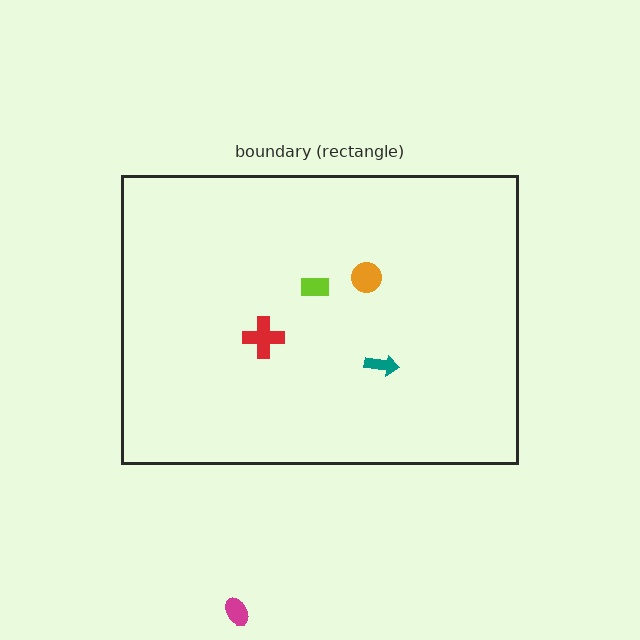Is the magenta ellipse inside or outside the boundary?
Outside.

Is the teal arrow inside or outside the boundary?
Inside.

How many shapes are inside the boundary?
4 inside, 1 outside.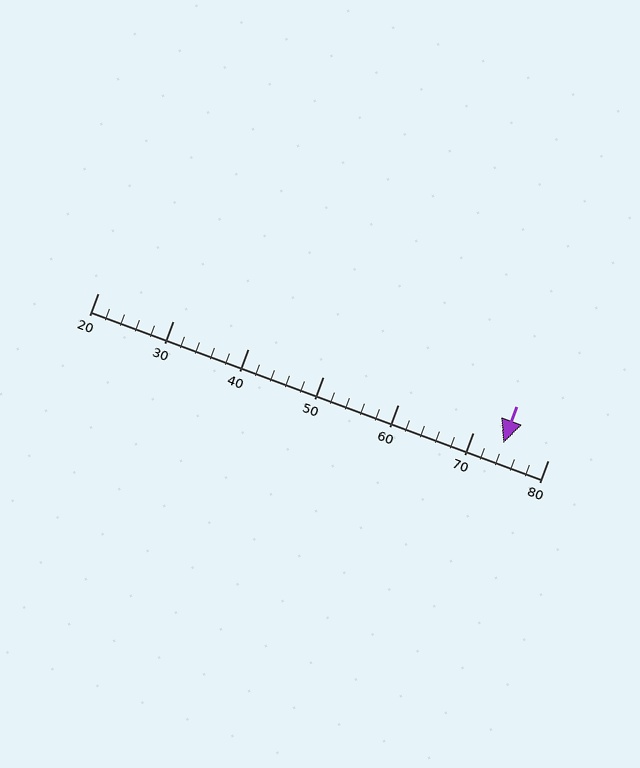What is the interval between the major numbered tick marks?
The major tick marks are spaced 10 units apart.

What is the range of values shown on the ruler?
The ruler shows values from 20 to 80.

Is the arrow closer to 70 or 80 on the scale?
The arrow is closer to 70.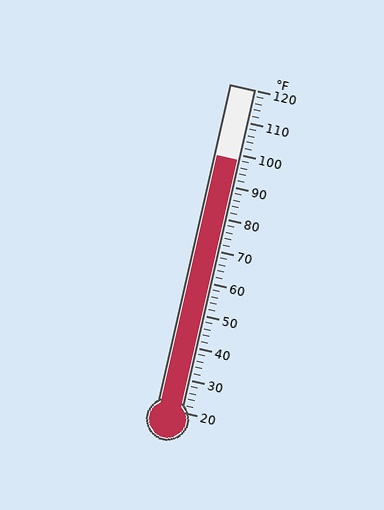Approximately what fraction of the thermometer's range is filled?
The thermometer is filled to approximately 80% of its range.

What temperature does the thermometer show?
The thermometer shows approximately 98°F.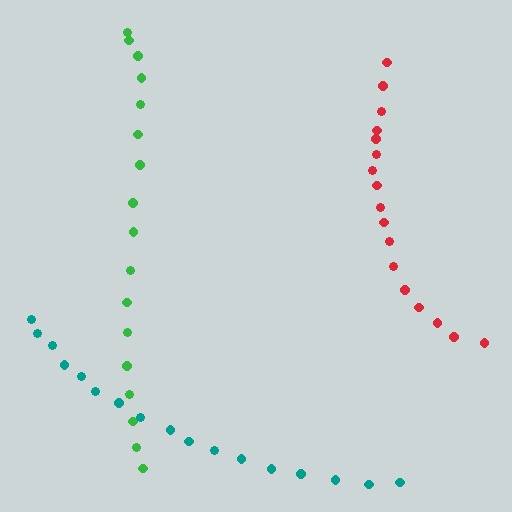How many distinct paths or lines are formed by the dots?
There are 3 distinct paths.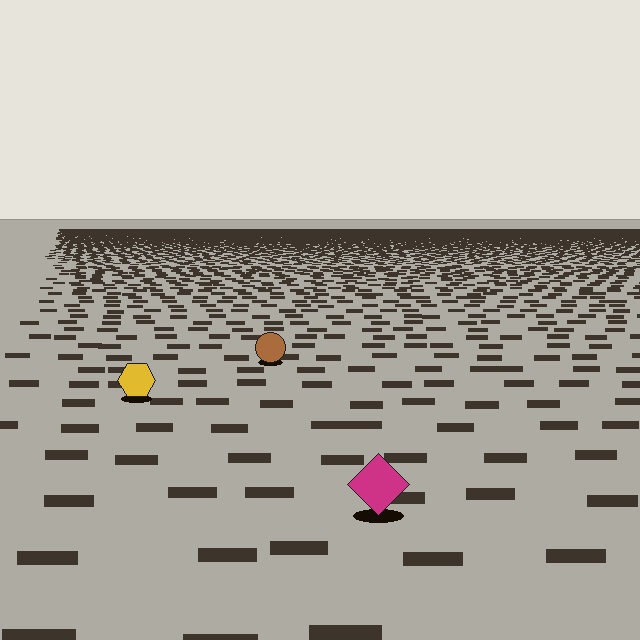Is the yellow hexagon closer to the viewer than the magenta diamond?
No. The magenta diamond is closer — you can tell from the texture gradient: the ground texture is coarser near it.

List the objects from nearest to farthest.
From nearest to farthest: the magenta diamond, the yellow hexagon, the brown circle.